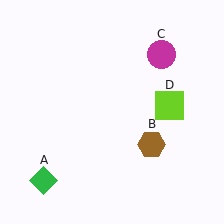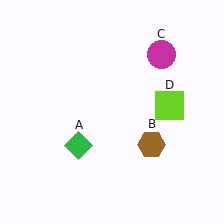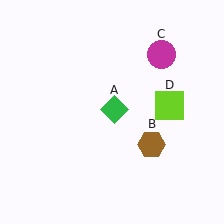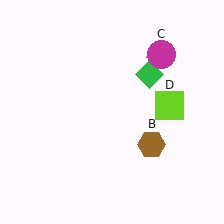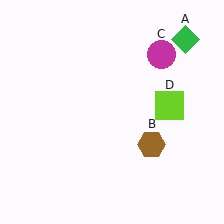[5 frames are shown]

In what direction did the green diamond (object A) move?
The green diamond (object A) moved up and to the right.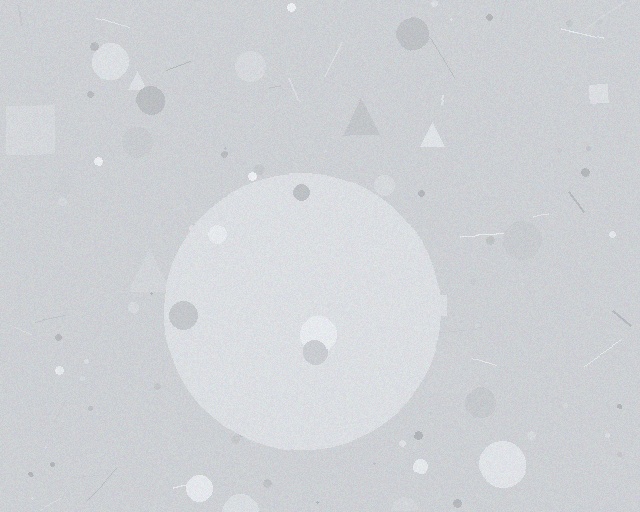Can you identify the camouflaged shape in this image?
The camouflaged shape is a circle.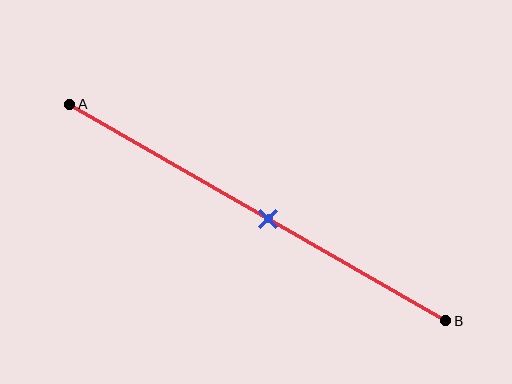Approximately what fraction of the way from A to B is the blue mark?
The blue mark is approximately 55% of the way from A to B.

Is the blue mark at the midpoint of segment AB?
Yes, the mark is approximately at the midpoint.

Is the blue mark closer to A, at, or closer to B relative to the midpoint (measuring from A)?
The blue mark is approximately at the midpoint of segment AB.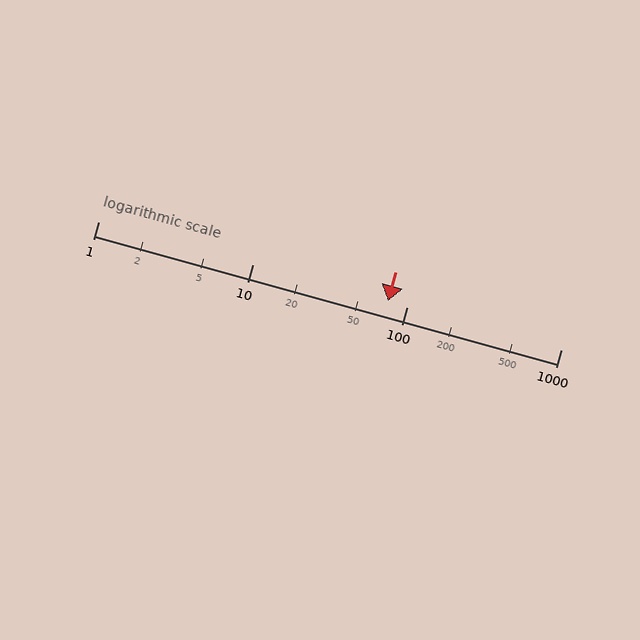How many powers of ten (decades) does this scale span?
The scale spans 3 decades, from 1 to 1000.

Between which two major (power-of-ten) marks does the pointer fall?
The pointer is between 10 and 100.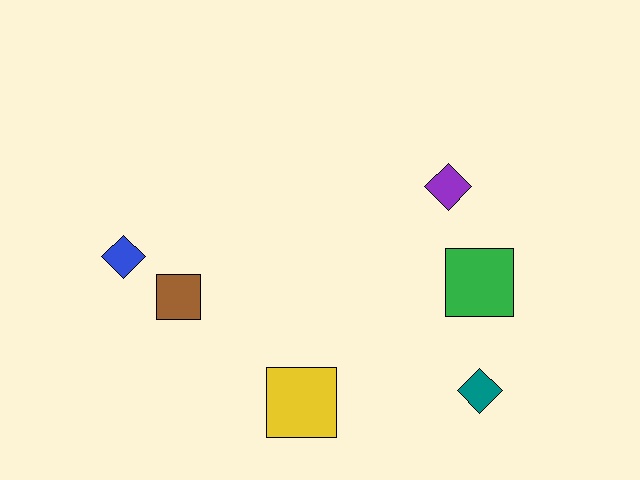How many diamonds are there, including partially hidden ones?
There are 3 diamonds.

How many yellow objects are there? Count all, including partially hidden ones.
There is 1 yellow object.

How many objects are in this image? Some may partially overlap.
There are 6 objects.